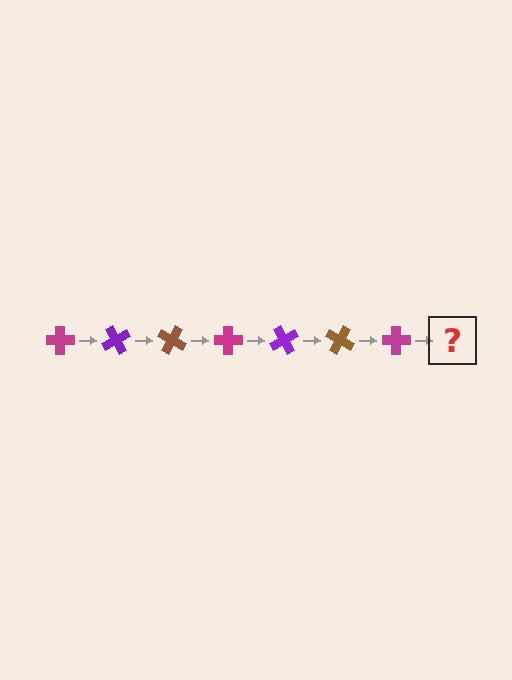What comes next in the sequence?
The next element should be a purple cross, rotated 420 degrees from the start.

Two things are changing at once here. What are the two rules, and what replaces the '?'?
The two rules are that it rotates 60 degrees each step and the color cycles through magenta, purple, and brown. The '?' should be a purple cross, rotated 420 degrees from the start.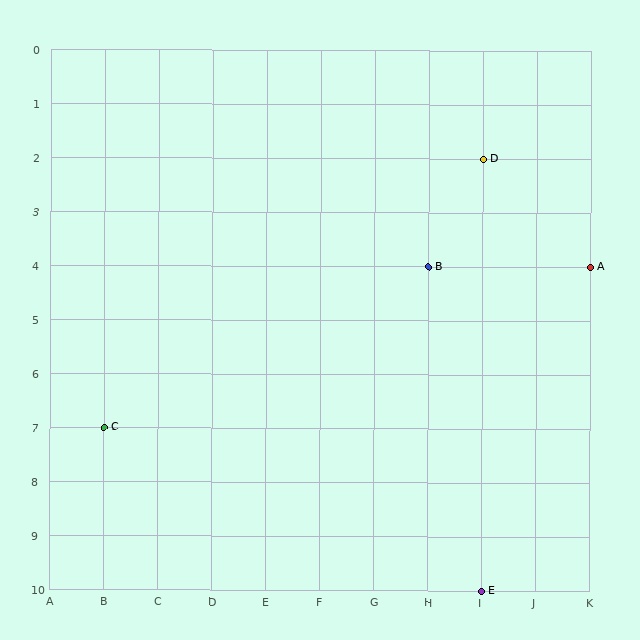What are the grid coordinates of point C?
Point C is at grid coordinates (B, 7).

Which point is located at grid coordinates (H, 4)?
Point B is at (H, 4).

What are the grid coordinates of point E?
Point E is at grid coordinates (I, 10).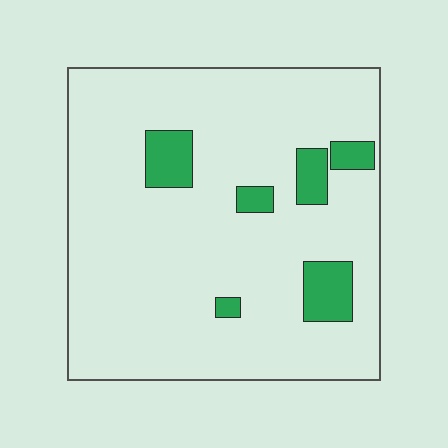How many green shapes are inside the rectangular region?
6.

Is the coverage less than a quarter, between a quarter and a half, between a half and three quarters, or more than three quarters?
Less than a quarter.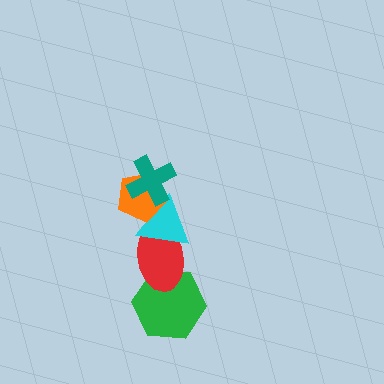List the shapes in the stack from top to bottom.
From top to bottom: the teal cross, the orange pentagon, the cyan triangle, the red ellipse, the green hexagon.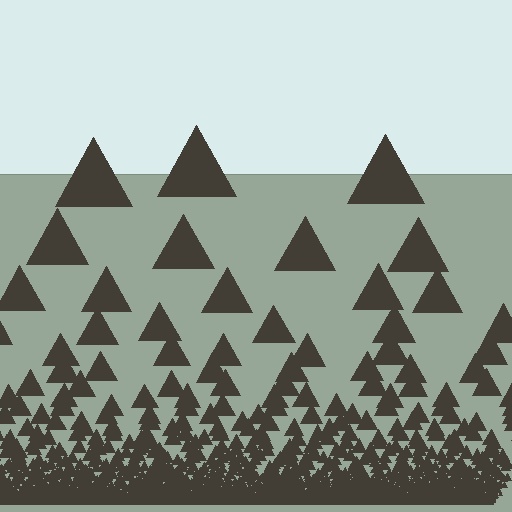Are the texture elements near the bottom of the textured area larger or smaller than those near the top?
Smaller. The gradient is inverted — elements near the bottom are smaller and denser.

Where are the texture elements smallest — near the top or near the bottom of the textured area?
Near the bottom.